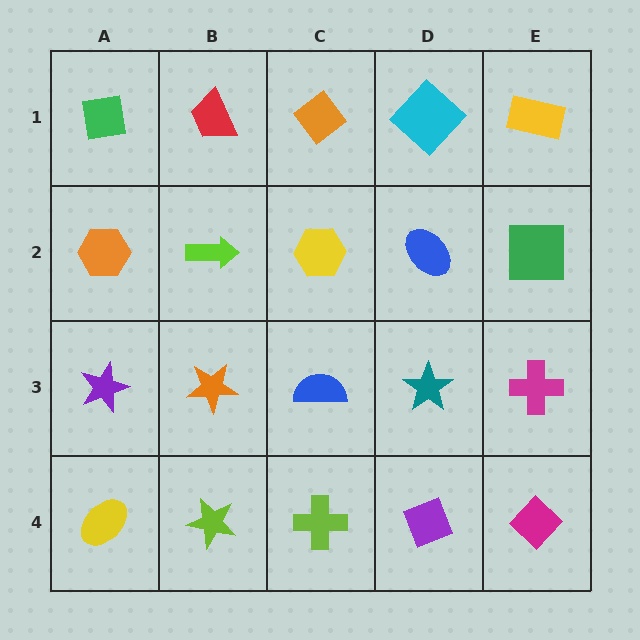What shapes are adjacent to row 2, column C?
An orange diamond (row 1, column C), a blue semicircle (row 3, column C), a lime arrow (row 2, column B), a blue ellipse (row 2, column D).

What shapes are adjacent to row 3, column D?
A blue ellipse (row 2, column D), a purple diamond (row 4, column D), a blue semicircle (row 3, column C), a magenta cross (row 3, column E).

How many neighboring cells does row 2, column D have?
4.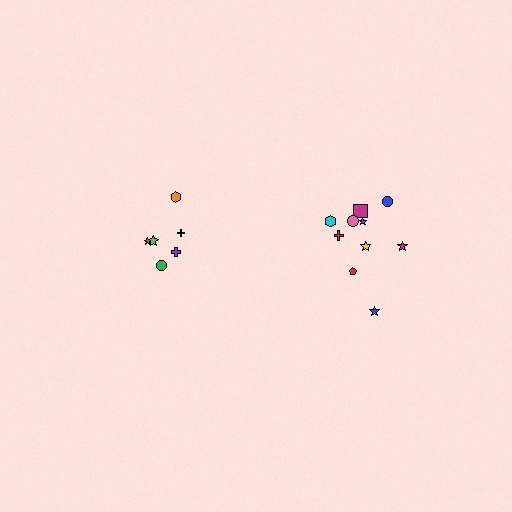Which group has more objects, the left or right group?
The right group.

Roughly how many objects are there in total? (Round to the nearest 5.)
Roughly 15 objects in total.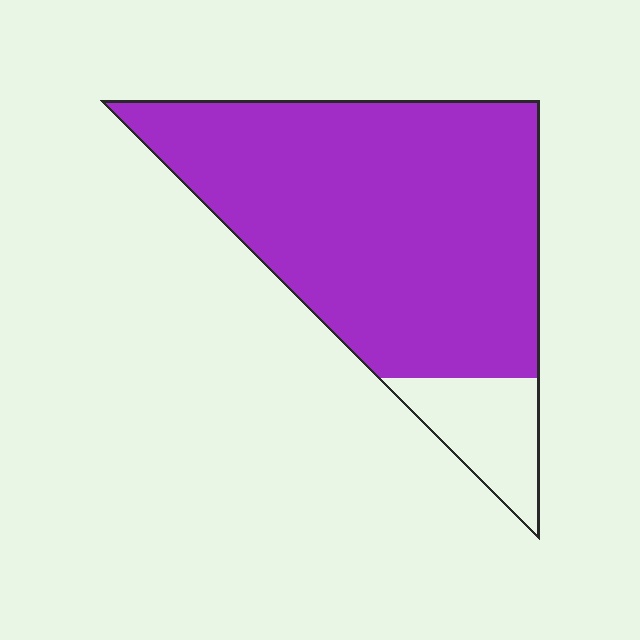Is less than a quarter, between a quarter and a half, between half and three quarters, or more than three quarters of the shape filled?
More than three quarters.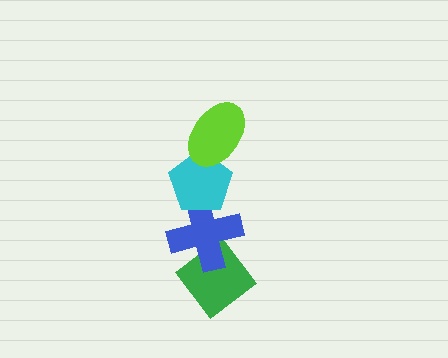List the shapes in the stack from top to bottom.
From top to bottom: the lime ellipse, the cyan pentagon, the blue cross, the green diamond.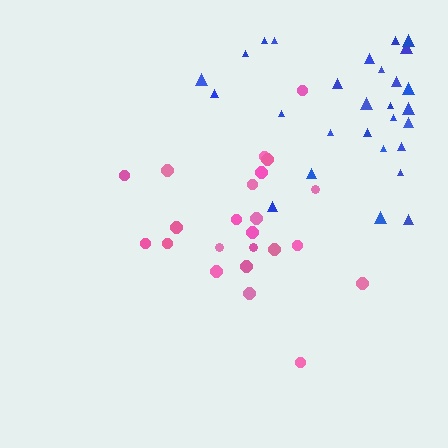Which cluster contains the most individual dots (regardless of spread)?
Blue (28).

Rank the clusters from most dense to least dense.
blue, pink.